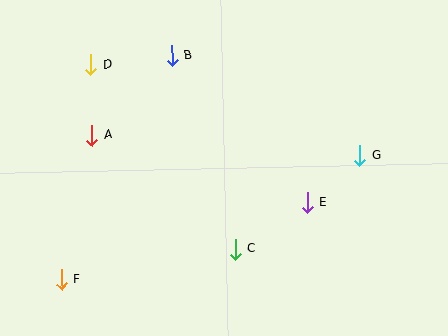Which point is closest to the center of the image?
Point C at (235, 249) is closest to the center.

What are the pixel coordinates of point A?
Point A is at (92, 135).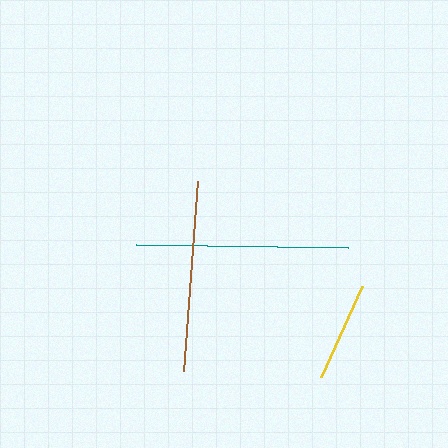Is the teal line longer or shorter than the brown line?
The teal line is longer than the brown line.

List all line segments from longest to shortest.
From longest to shortest: teal, brown, yellow.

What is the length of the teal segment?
The teal segment is approximately 212 pixels long.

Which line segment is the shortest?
The yellow line is the shortest at approximately 100 pixels.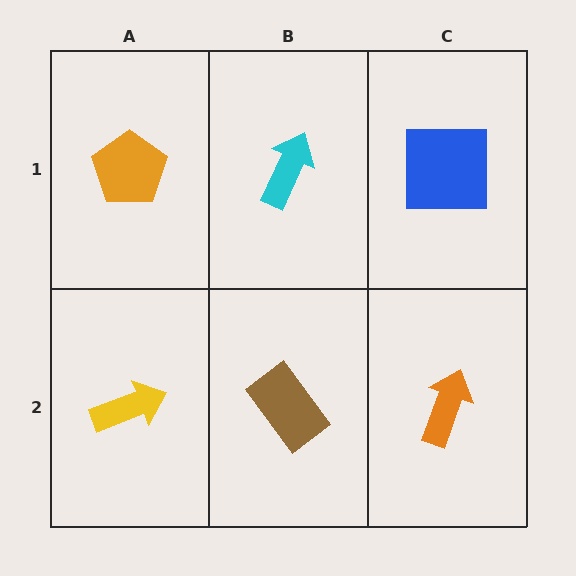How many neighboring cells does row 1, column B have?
3.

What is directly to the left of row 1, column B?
An orange pentagon.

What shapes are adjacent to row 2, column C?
A blue square (row 1, column C), a brown rectangle (row 2, column B).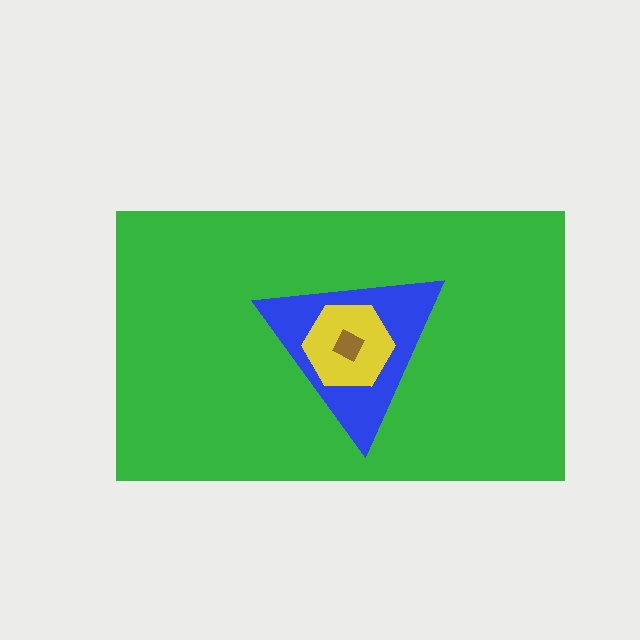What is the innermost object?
The brown square.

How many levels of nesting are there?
4.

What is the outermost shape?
The green rectangle.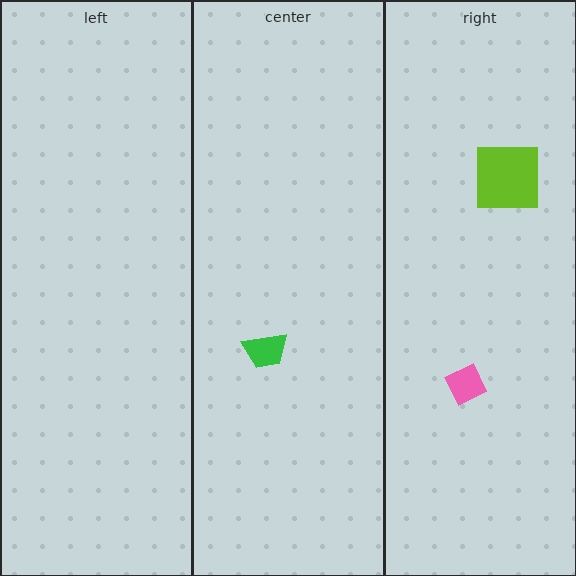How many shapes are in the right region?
2.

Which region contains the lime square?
The right region.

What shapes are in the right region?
The lime square, the pink diamond.